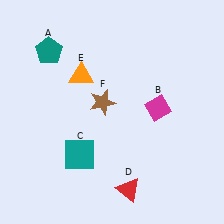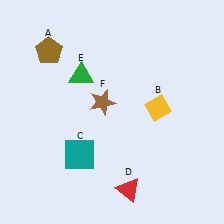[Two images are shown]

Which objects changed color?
A changed from teal to brown. B changed from magenta to yellow. E changed from orange to green.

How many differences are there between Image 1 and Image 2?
There are 3 differences between the two images.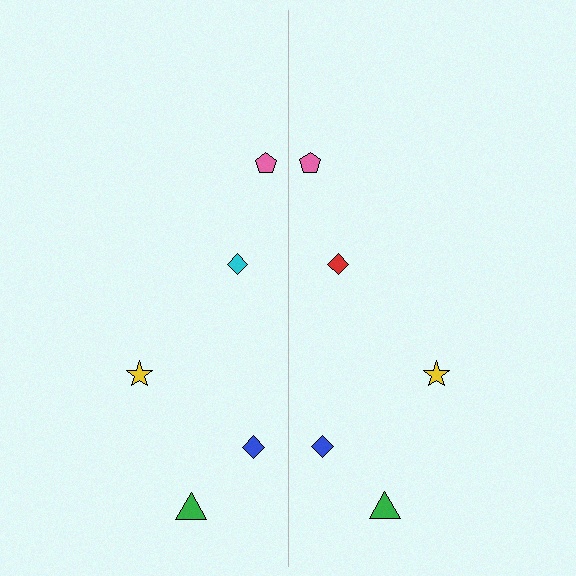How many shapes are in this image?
There are 10 shapes in this image.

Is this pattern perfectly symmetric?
No, the pattern is not perfectly symmetric. The red diamond on the right side breaks the symmetry — its mirror counterpart is cyan.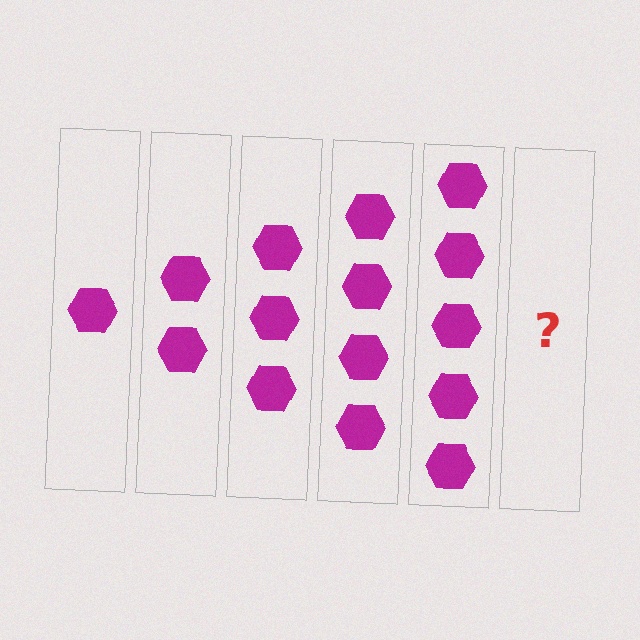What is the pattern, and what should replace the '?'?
The pattern is that each step adds one more hexagon. The '?' should be 6 hexagons.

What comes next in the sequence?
The next element should be 6 hexagons.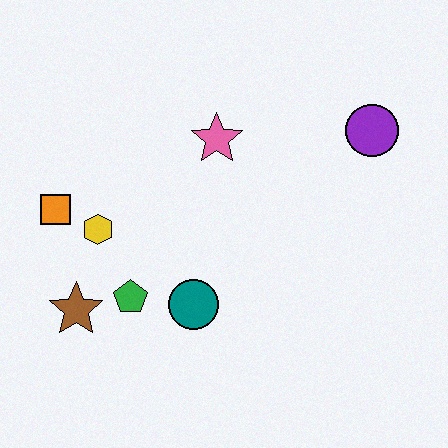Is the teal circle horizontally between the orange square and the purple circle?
Yes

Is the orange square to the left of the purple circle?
Yes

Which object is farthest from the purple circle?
The brown star is farthest from the purple circle.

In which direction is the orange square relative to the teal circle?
The orange square is to the left of the teal circle.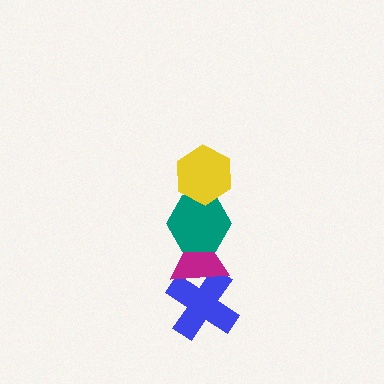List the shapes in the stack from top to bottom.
From top to bottom: the yellow hexagon, the teal hexagon, the magenta triangle, the blue cross.